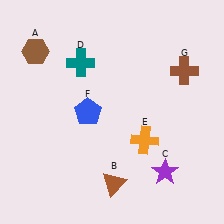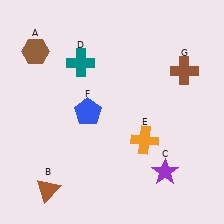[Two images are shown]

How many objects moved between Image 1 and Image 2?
1 object moved between the two images.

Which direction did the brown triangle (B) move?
The brown triangle (B) moved left.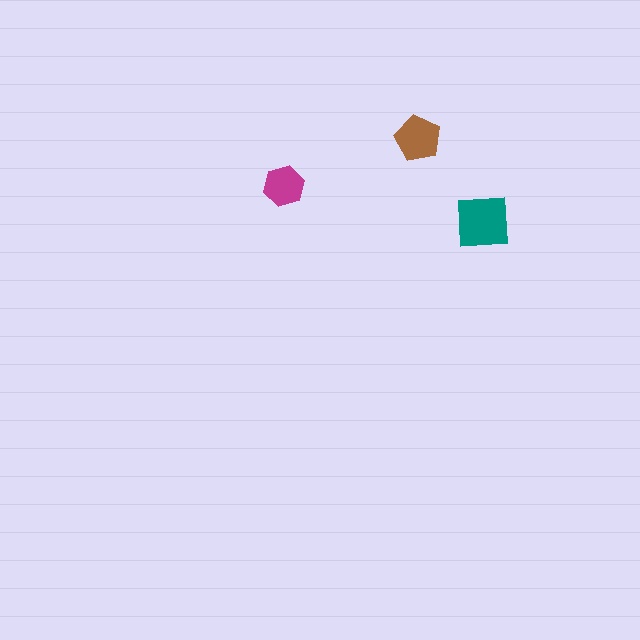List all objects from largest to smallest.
The teal square, the brown pentagon, the magenta hexagon.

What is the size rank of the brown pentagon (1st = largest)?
2nd.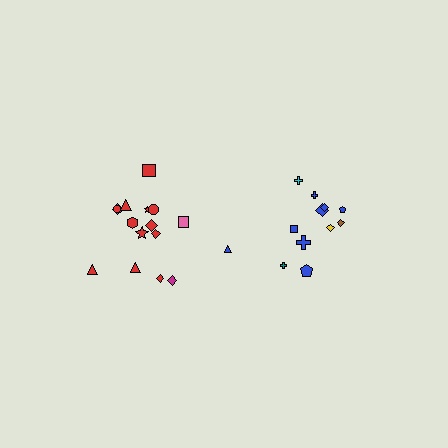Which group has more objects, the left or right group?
The left group.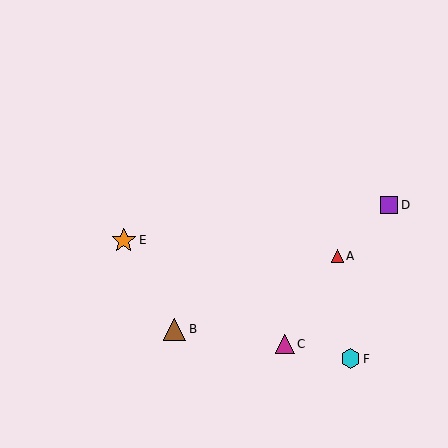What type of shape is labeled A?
Shape A is a red triangle.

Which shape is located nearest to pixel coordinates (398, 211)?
The purple square (labeled D) at (389, 205) is nearest to that location.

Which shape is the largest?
The orange star (labeled E) is the largest.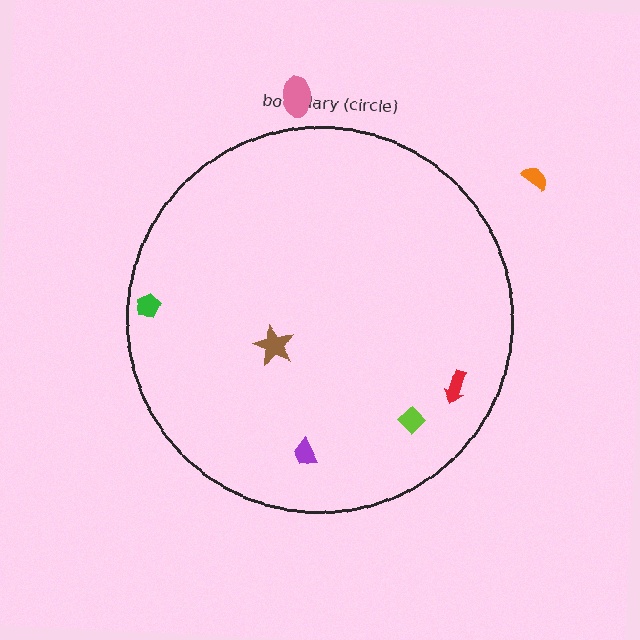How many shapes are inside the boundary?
5 inside, 2 outside.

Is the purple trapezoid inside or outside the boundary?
Inside.